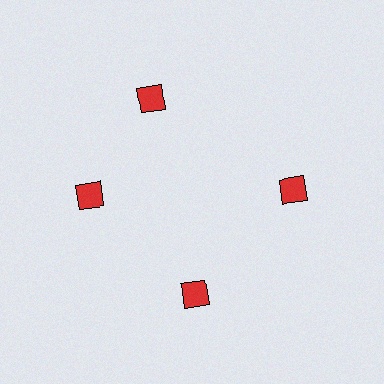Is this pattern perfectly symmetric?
No. The 4 red squares are arranged in a ring, but one element near the 12 o'clock position is rotated out of alignment along the ring, breaking the 4-fold rotational symmetry.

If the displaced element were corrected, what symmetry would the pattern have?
It would have 4-fold rotational symmetry — the pattern would map onto itself every 90 degrees.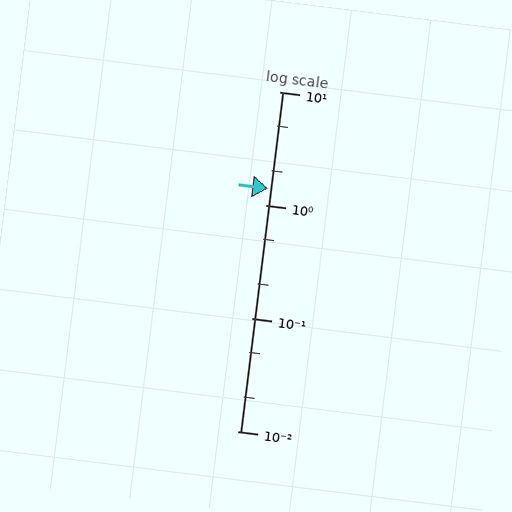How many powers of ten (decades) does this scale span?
The scale spans 3 decades, from 0.01 to 10.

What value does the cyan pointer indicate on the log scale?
The pointer indicates approximately 1.4.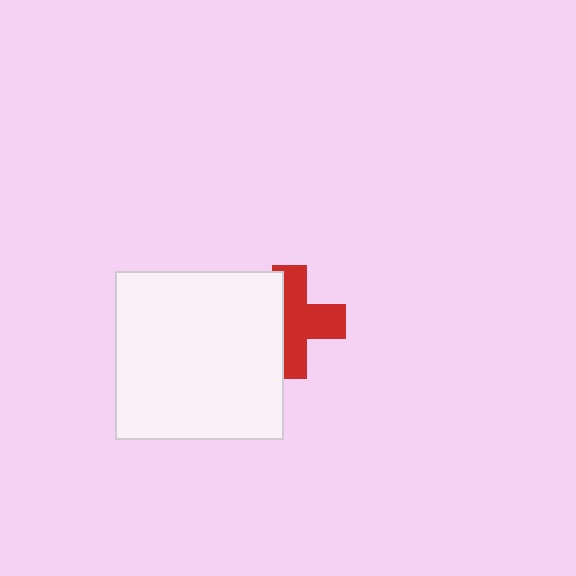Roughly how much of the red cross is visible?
About half of it is visible (roughly 60%).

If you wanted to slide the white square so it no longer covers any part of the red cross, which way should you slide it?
Slide it left — that is the most direct way to separate the two shapes.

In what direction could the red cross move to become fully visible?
The red cross could move right. That would shift it out from behind the white square entirely.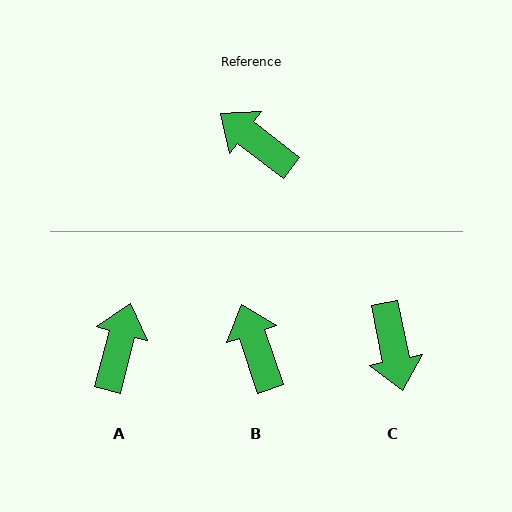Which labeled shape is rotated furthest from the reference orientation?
C, about 139 degrees away.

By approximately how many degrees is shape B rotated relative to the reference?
Approximately 33 degrees clockwise.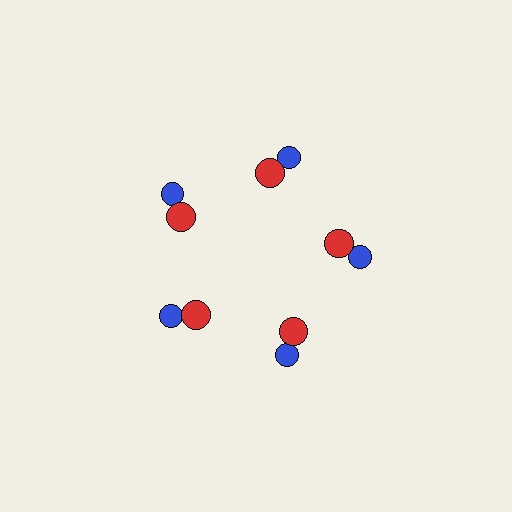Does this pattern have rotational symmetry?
Yes, this pattern has 5-fold rotational symmetry. It looks the same after rotating 72 degrees around the center.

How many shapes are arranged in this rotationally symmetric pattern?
There are 10 shapes, arranged in 5 groups of 2.